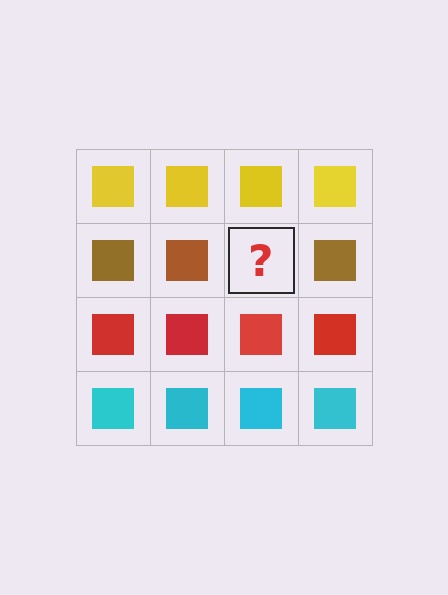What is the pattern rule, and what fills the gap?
The rule is that each row has a consistent color. The gap should be filled with a brown square.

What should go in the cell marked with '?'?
The missing cell should contain a brown square.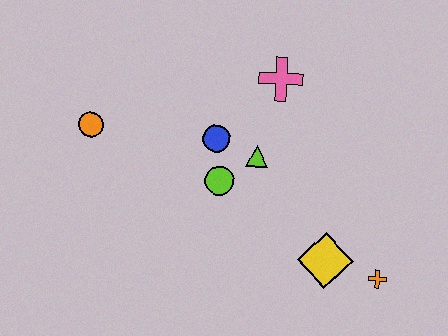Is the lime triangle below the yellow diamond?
No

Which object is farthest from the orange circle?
The orange cross is farthest from the orange circle.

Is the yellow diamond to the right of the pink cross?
Yes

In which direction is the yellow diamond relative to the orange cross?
The yellow diamond is to the left of the orange cross.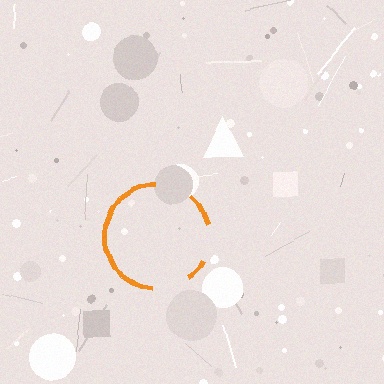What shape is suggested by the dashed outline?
The dashed outline suggests a circle.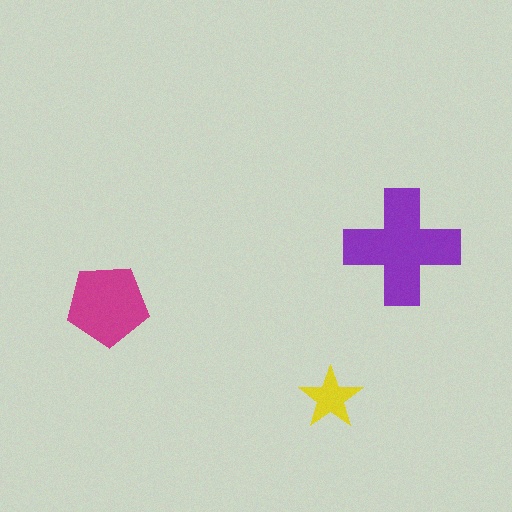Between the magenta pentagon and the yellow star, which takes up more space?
The magenta pentagon.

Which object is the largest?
The purple cross.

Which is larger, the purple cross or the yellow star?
The purple cross.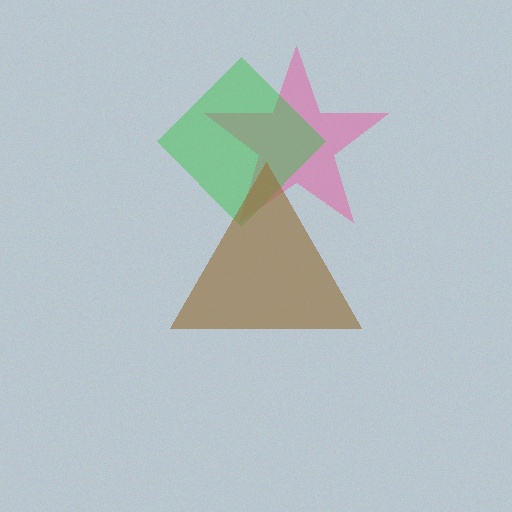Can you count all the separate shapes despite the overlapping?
Yes, there are 3 separate shapes.